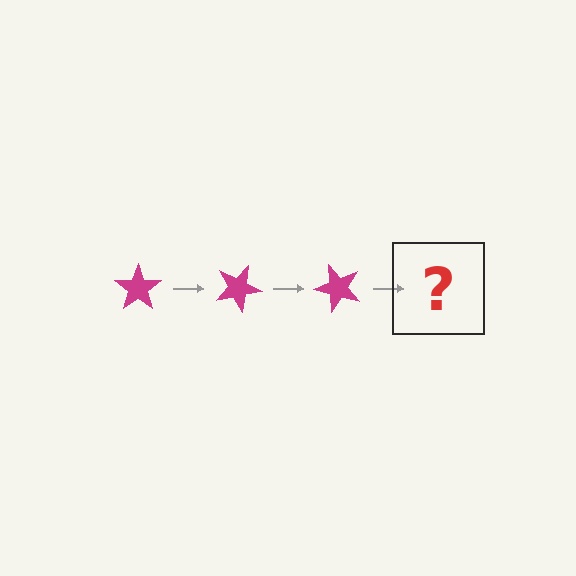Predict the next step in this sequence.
The next step is a magenta star rotated 75 degrees.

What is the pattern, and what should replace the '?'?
The pattern is that the star rotates 25 degrees each step. The '?' should be a magenta star rotated 75 degrees.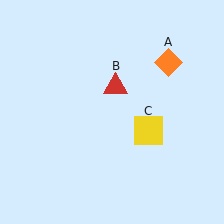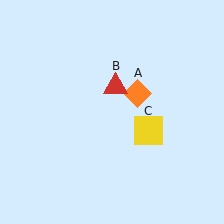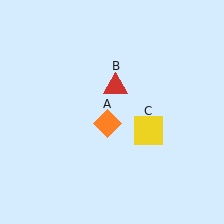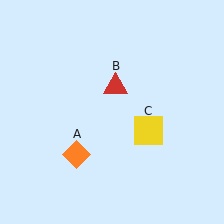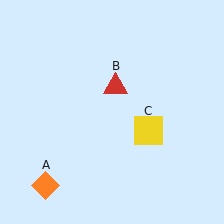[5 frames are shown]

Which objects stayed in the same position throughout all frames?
Red triangle (object B) and yellow square (object C) remained stationary.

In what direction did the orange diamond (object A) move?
The orange diamond (object A) moved down and to the left.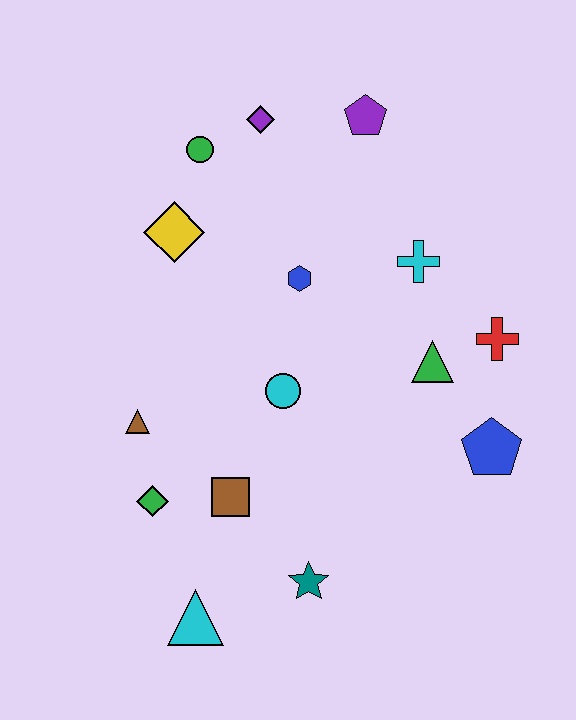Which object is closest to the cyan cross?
The green triangle is closest to the cyan cross.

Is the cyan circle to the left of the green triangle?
Yes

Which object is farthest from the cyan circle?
The purple pentagon is farthest from the cyan circle.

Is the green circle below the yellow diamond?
No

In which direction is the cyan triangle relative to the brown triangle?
The cyan triangle is below the brown triangle.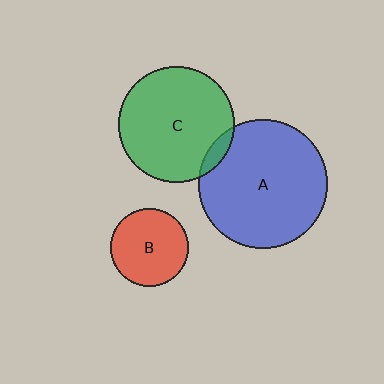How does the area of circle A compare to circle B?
Approximately 2.8 times.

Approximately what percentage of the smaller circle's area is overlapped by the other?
Approximately 10%.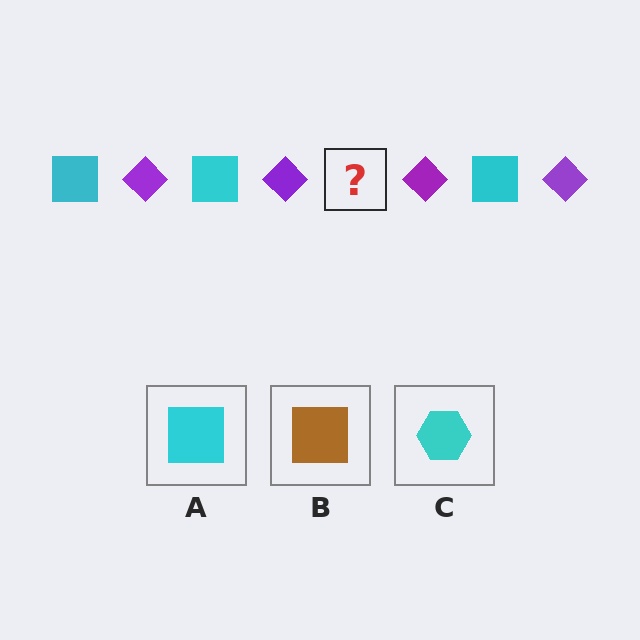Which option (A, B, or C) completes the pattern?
A.